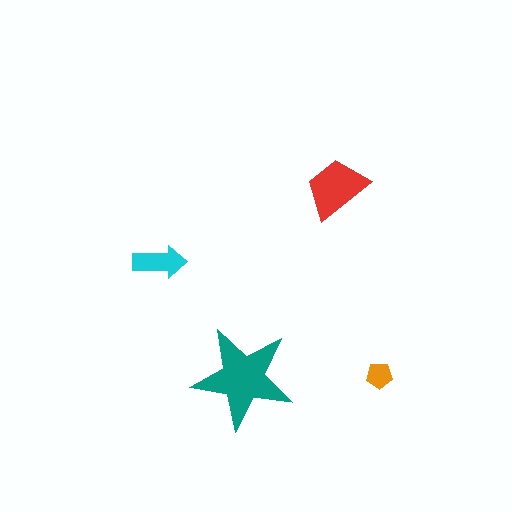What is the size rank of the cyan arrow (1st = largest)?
3rd.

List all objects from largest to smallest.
The teal star, the red trapezoid, the cyan arrow, the orange pentagon.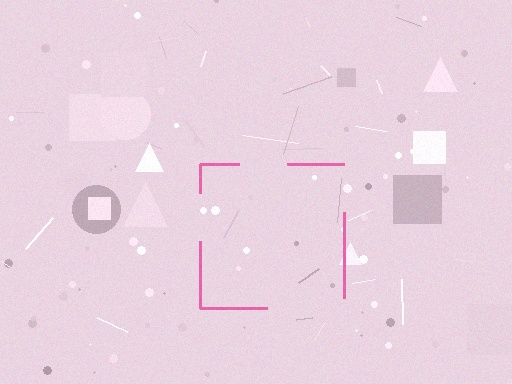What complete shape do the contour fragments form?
The contour fragments form a square.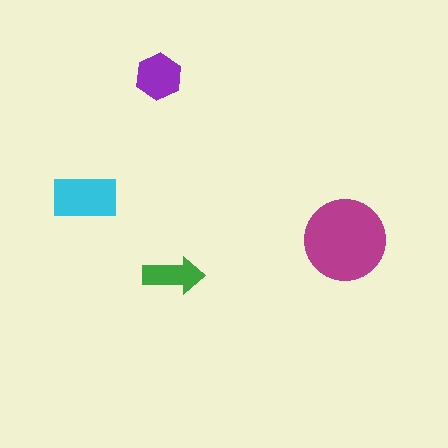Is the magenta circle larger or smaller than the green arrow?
Larger.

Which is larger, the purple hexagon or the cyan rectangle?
The cyan rectangle.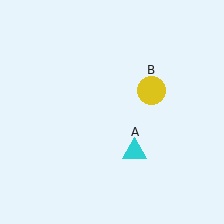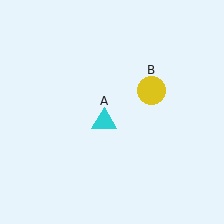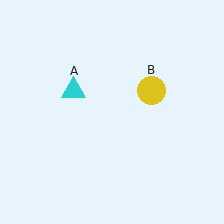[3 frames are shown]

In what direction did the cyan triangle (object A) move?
The cyan triangle (object A) moved up and to the left.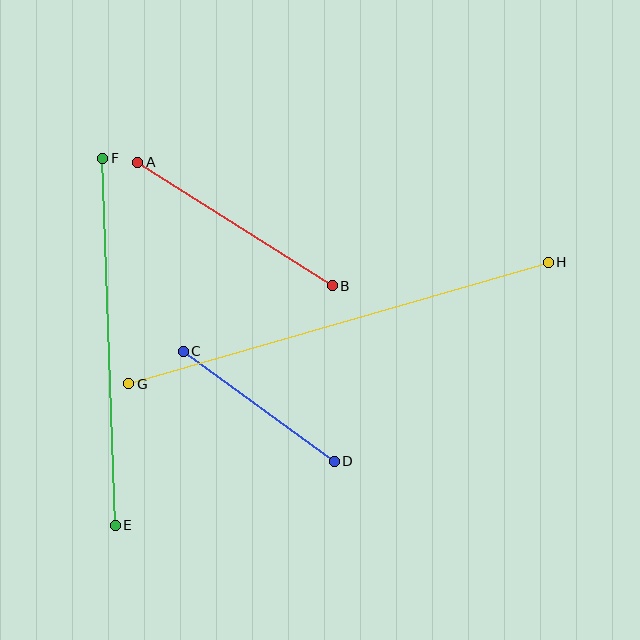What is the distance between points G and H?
The distance is approximately 437 pixels.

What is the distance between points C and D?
The distance is approximately 186 pixels.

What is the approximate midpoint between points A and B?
The midpoint is at approximately (235, 224) pixels.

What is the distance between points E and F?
The distance is approximately 367 pixels.